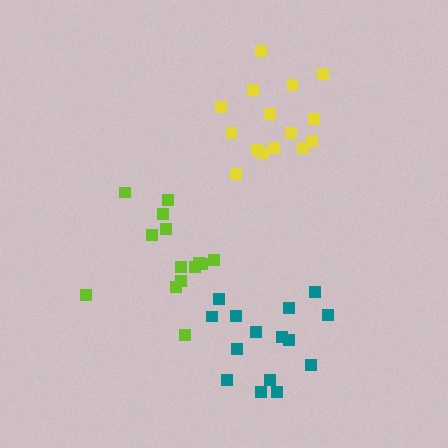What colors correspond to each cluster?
The clusters are colored: yellow, lime, teal.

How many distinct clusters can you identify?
There are 3 distinct clusters.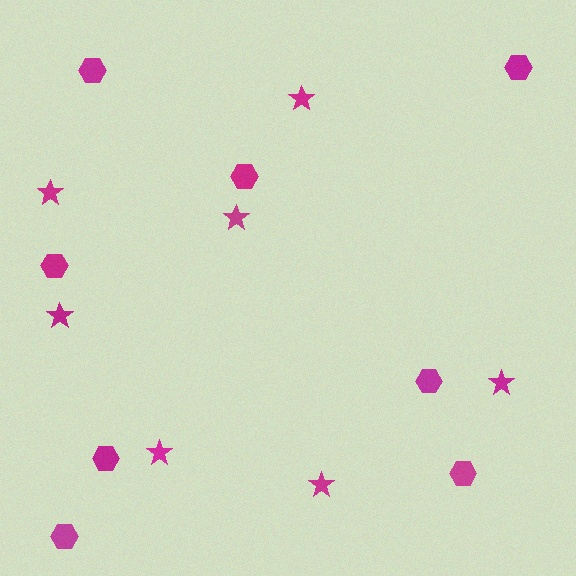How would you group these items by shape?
There are 2 groups: one group of stars (7) and one group of hexagons (8).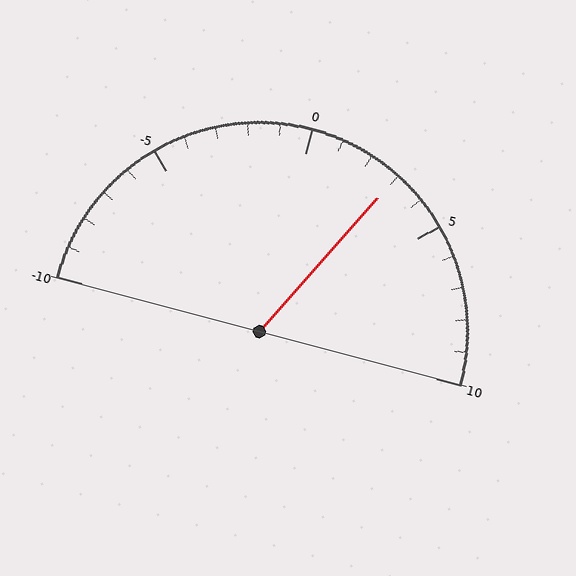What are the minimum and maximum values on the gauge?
The gauge ranges from -10 to 10.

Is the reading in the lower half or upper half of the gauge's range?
The reading is in the upper half of the range (-10 to 10).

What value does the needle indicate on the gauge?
The needle indicates approximately 3.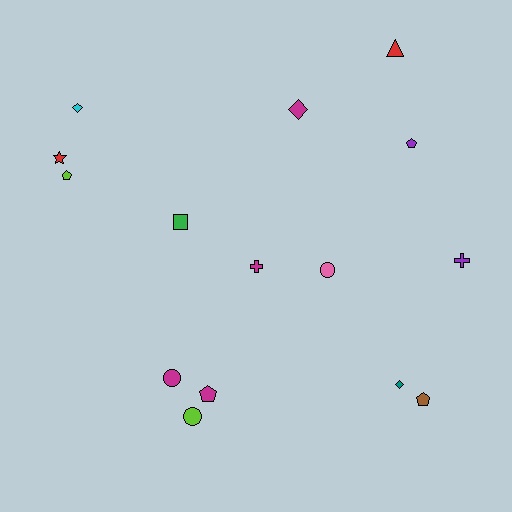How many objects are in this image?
There are 15 objects.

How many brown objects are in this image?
There is 1 brown object.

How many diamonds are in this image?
There are 3 diamonds.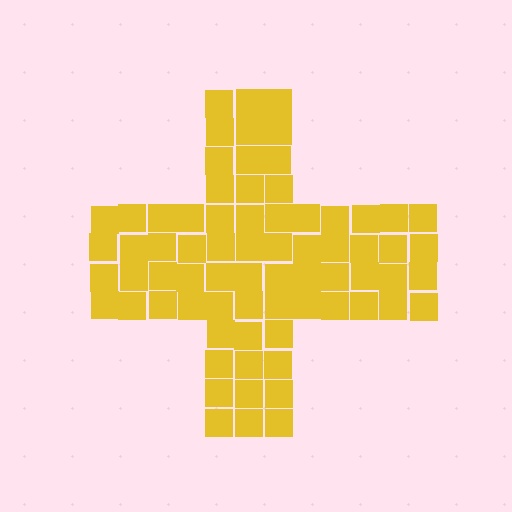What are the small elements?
The small elements are squares.